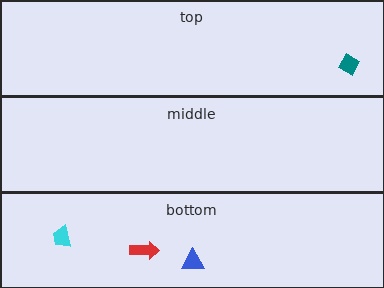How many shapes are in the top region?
1.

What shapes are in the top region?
The teal diamond.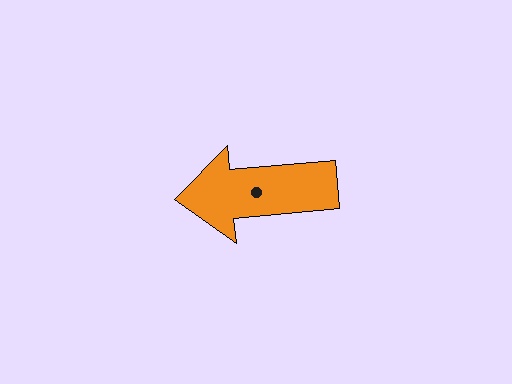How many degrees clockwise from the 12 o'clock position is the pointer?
Approximately 265 degrees.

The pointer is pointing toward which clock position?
Roughly 9 o'clock.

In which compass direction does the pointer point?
West.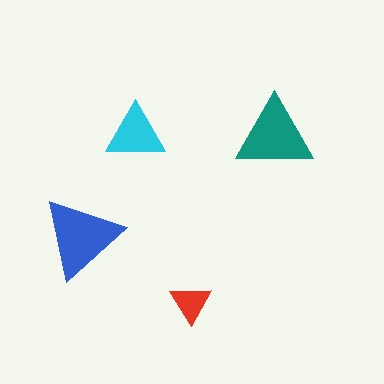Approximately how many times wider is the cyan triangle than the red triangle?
About 1.5 times wider.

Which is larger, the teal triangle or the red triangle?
The teal one.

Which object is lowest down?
The red triangle is bottommost.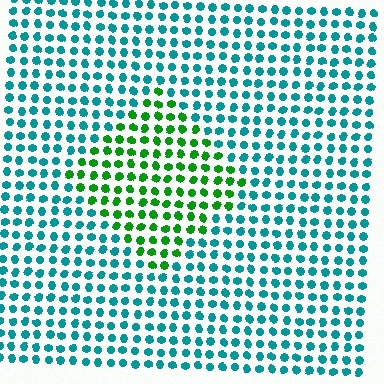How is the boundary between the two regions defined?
The boundary is defined purely by a slight shift in hue (about 56 degrees). Spacing, size, and orientation are identical on both sides.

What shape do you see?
I see a diamond.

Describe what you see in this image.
The image is filled with small teal elements in a uniform arrangement. A diamond-shaped region is visible where the elements are tinted to a slightly different hue, forming a subtle color boundary.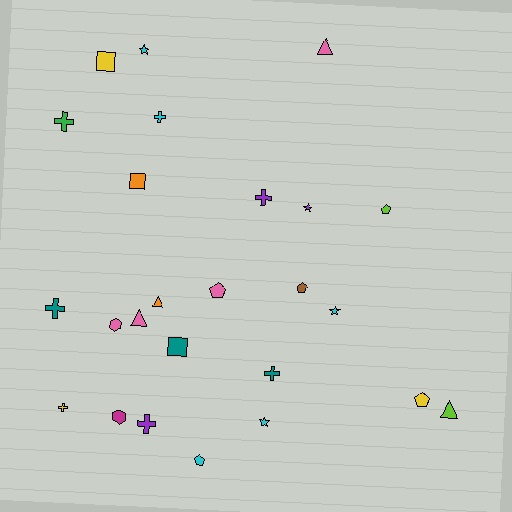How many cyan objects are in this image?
There are 5 cyan objects.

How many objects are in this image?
There are 25 objects.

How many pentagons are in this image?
There are 5 pentagons.